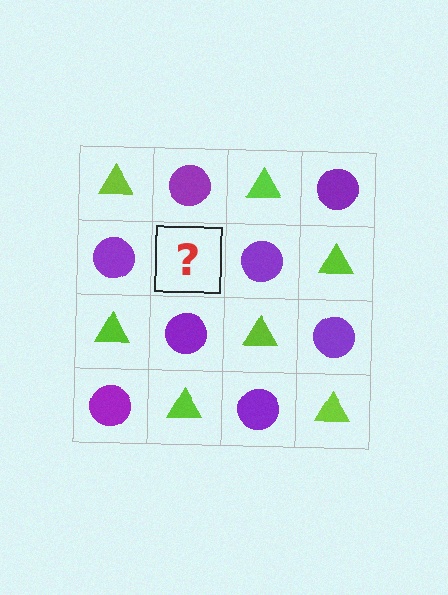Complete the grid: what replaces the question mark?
The question mark should be replaced with a lime triangle.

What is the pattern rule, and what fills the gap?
The rule is that it alternates lime triangle and purple circle in a checkerboard pattern. The gap should be filled with a lime triangle.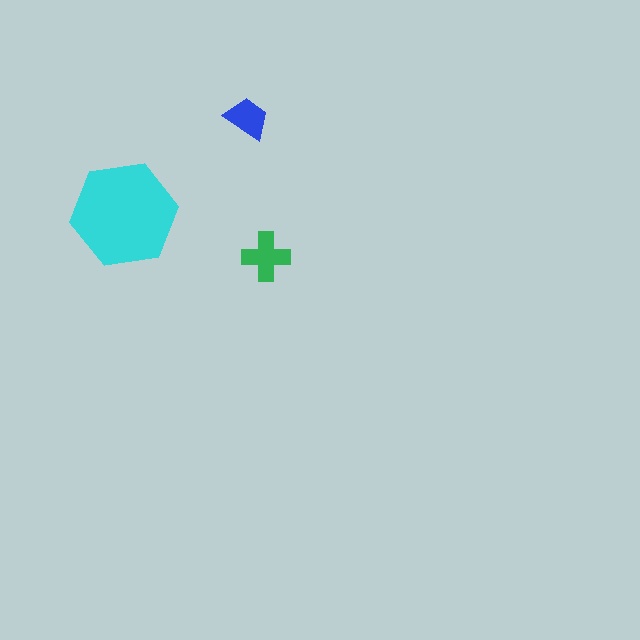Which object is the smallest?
The blue trapezoid.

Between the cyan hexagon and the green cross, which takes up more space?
The cyan hexagon.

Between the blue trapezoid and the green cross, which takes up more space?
The green cross.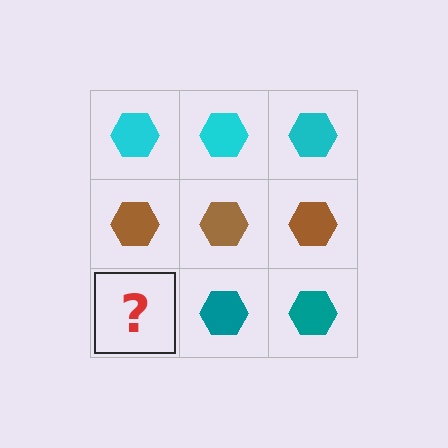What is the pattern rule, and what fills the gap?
The rule is that each row has a consistent color. The gap should be filled with a teal hexagon.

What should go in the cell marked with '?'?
The missing cell should contain a teal hexagon.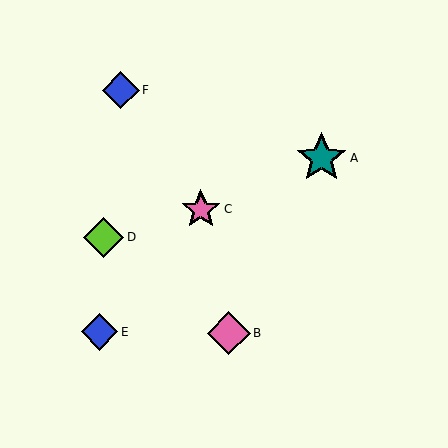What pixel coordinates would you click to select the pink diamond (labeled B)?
Click at (229, 333) to select the pink diamond B.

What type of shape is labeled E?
Shape E is a blue diamond.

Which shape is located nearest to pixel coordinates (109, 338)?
The blue diamond (labeled E) at (99, 332) is nearest to that location.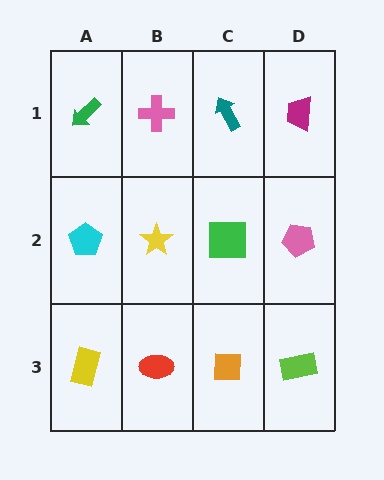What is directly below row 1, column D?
A pink pentagon.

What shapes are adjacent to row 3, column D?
A pink pentagon (row 2, column D), an orange square (row 3, column C).